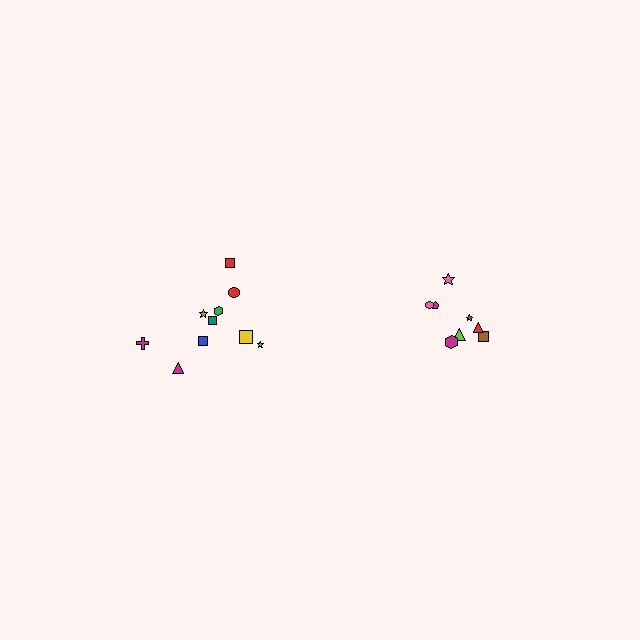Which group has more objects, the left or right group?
The left group.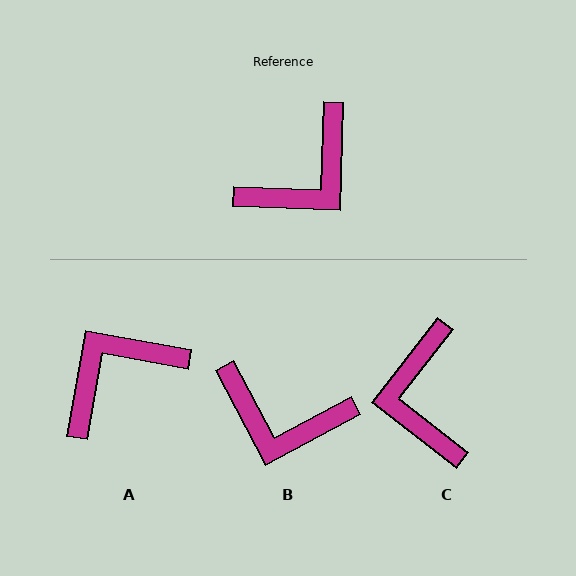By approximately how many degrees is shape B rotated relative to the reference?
Approximately 60 degrees clockwise.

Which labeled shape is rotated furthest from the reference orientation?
A, about 172 degrees away.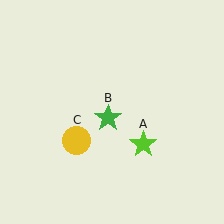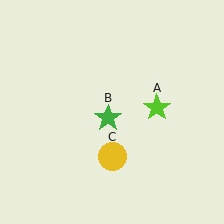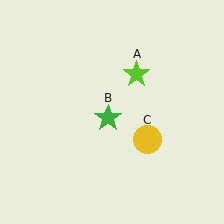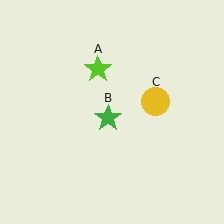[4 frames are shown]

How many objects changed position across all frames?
2 objects changed position: lime star (object A), yellow circle (object C).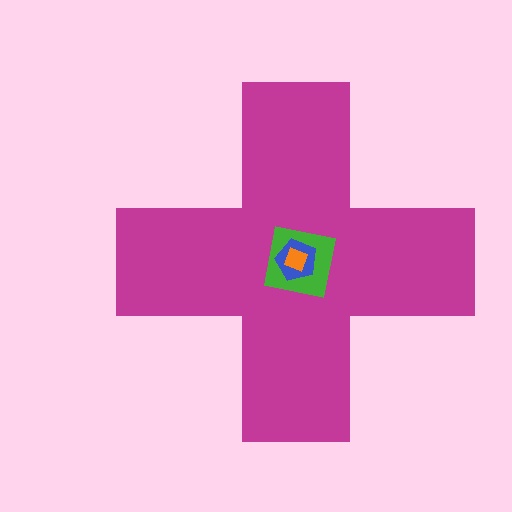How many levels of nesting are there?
4.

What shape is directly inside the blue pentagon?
The orange diamond.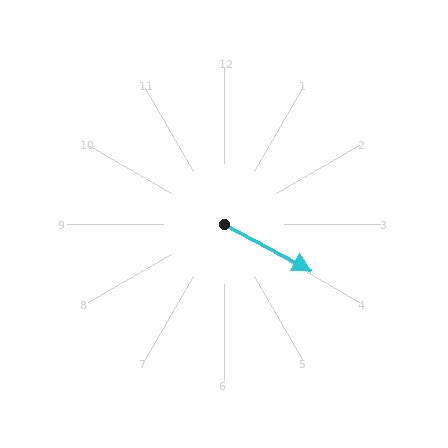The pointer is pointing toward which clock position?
Roughly 4 o'clock.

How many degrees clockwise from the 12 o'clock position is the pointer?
Approximately 118 degrees.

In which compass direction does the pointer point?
Southeast.